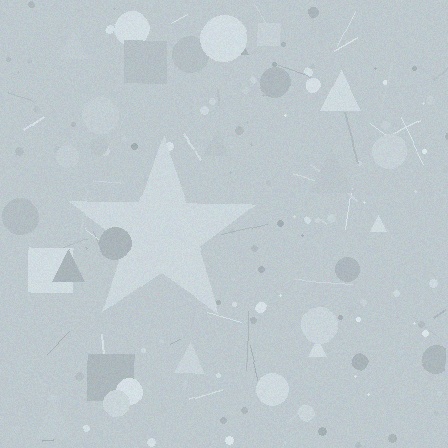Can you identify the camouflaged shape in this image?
The camouflaged shape is a star.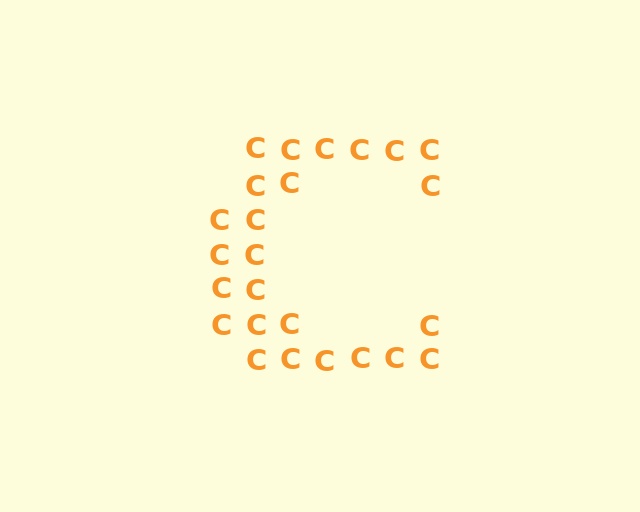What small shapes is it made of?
It is made of small letter C's.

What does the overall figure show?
The overall figure shows the letter C.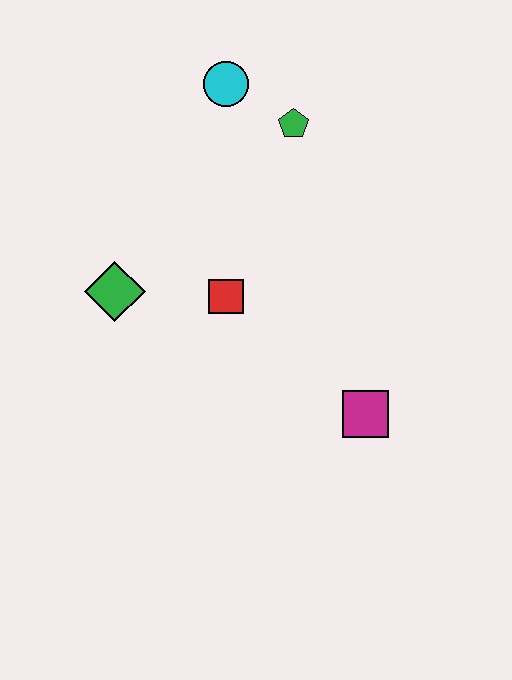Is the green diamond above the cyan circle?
No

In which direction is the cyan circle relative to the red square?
The cyan circle is above the red square.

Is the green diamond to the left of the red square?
Yes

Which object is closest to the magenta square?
The red square is closest to the magenta square.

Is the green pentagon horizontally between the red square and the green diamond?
No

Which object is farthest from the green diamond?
The magenta square is farthest from the green diamond.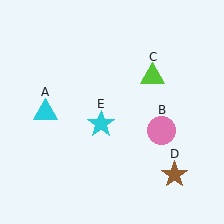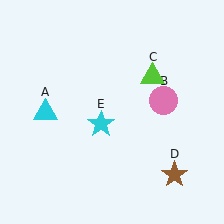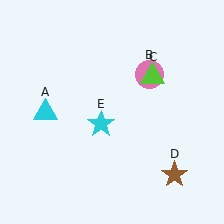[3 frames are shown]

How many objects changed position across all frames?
1 object changed position: pink circle (object B).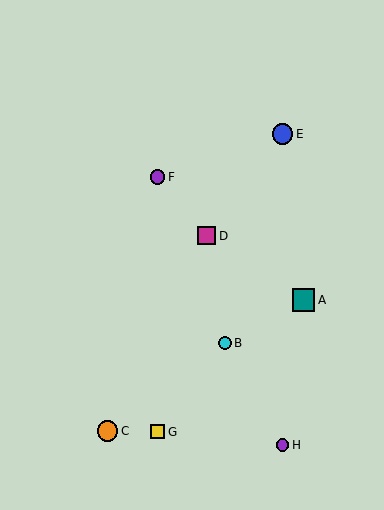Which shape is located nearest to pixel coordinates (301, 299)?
The teal square (labeled A) at (304, 300) is nearest to that location.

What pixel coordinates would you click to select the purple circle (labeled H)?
Click at (283, 445) to select the purple circle H.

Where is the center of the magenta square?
The center of the magenta square is at (206, 236).